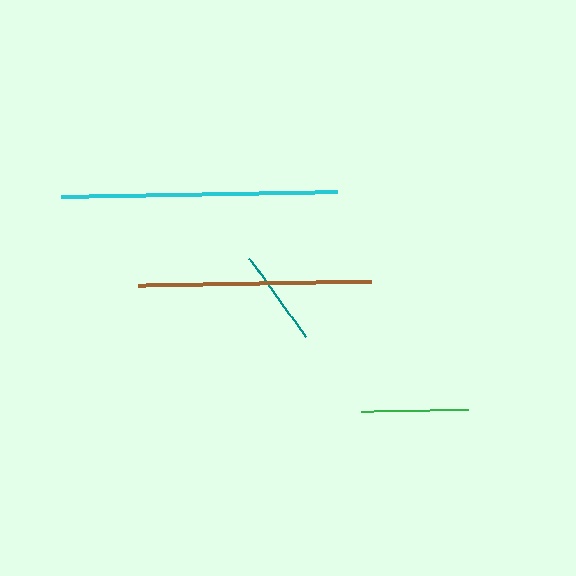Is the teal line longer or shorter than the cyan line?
The cyan line is longer than the teal line.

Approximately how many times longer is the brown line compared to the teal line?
The brown line is approximately 2.4 times the length of the teal line.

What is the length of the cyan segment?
The cyan segment is approximately 277 pixels long.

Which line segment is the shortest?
The teal line is the shortest at approximately 96 pixels.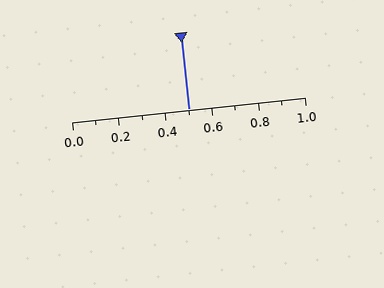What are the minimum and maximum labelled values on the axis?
The axis runs from 0.0 to 1.0.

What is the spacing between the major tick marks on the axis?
The major ticks are spaced 0.2 apart.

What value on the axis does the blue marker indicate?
The marker indicates approximately 0.5.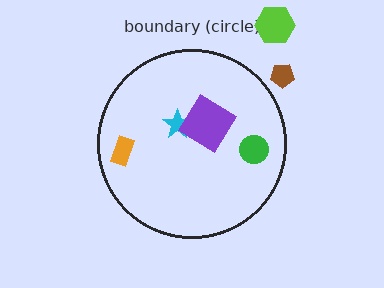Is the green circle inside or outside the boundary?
Inside.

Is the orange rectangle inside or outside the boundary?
Inside.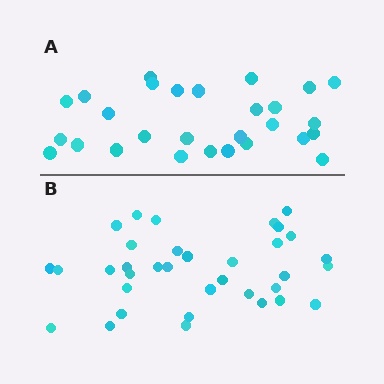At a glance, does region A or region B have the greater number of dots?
Region B (the bottom region) has more dots.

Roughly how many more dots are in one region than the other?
Region B has roughly 8 or so more dots than region A.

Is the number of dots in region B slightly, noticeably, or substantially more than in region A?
Region B has noticeably more, but not dramatically so. The ratio is roughly 1.2 to 1.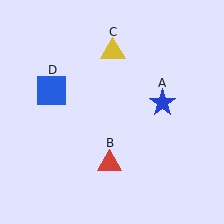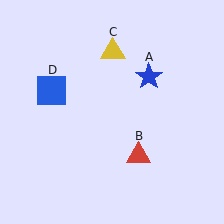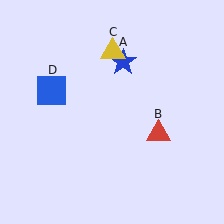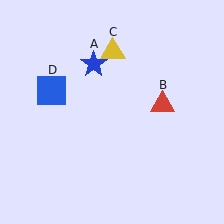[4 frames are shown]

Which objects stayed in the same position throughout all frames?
Yellow triangle (object C) and blue square (object D) remained stationary.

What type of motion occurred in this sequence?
The blue star (object A), red triangle (object B) rotated counterclockwise around the center of the scene.